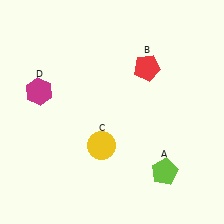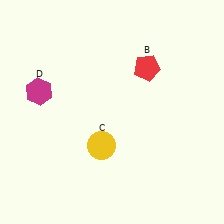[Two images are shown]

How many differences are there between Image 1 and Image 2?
There is 1 difference between the two images.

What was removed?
The lime pentagon (A) was removed in Image 2.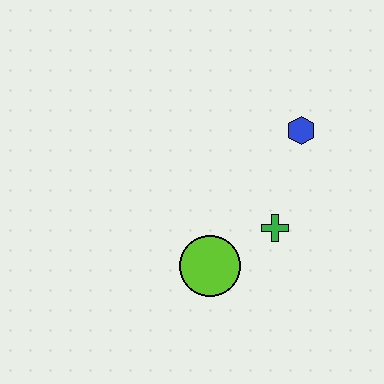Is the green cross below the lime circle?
No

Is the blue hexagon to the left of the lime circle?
No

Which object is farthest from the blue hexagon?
The lime circle is farthest from the blue hexagon.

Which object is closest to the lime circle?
The green cross is closest to the lime circle.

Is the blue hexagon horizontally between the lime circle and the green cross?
No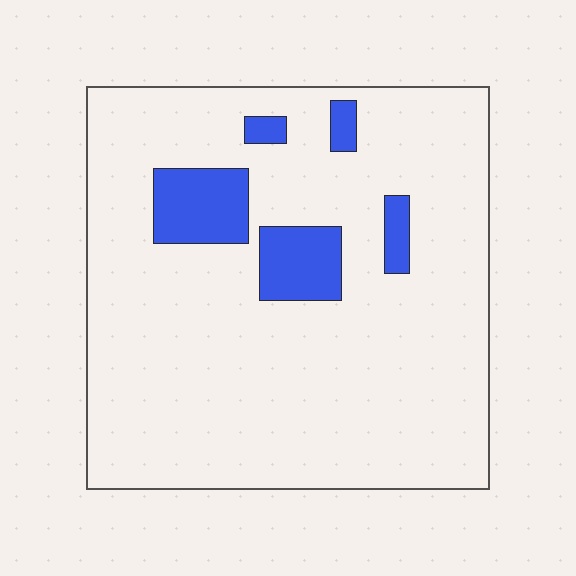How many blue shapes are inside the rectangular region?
5.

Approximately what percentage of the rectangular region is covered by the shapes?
Approximately 10%.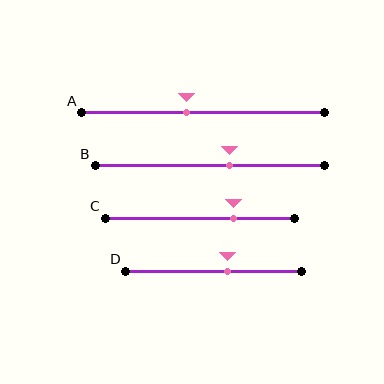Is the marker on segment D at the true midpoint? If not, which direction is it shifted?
No, the marker on segment D is shifted to the right by about 8% of the segment length.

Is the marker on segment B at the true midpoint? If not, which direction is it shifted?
No, the marker on segment B is shifted to the right by about 9% of the segment length.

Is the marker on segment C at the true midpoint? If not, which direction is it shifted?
No, the marker on segment C is shifted to the right by about 18% of the segment length.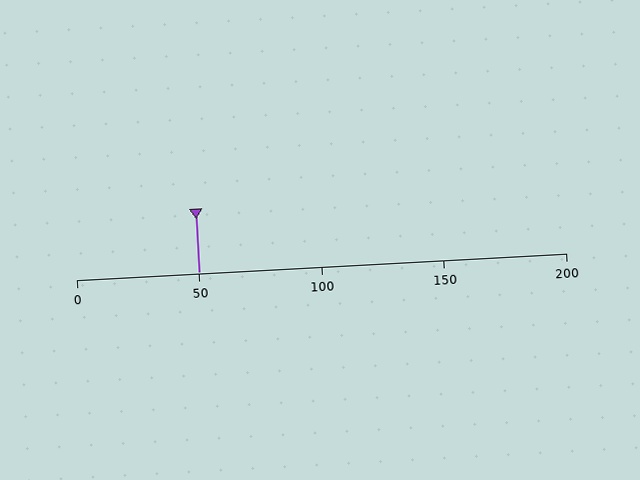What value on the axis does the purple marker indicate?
The marker indicates approximately 50.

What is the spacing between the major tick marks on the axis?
The major ticks are spaced 50 apart.